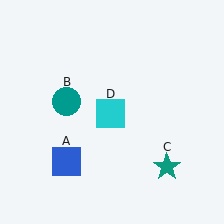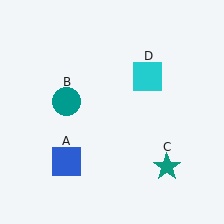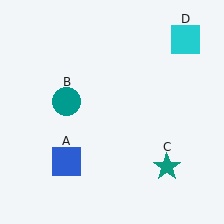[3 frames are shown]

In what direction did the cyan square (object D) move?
The cyan square (object D) moved up and to the right.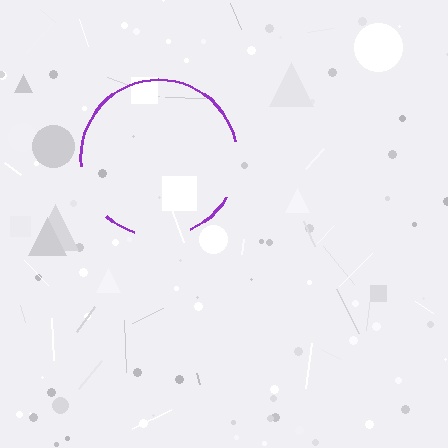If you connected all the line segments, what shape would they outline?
They would outline a circle.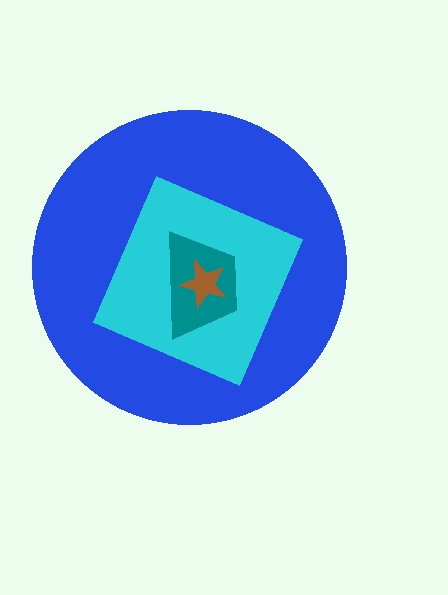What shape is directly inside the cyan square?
The teal trapezoid.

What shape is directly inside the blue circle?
The cyan square.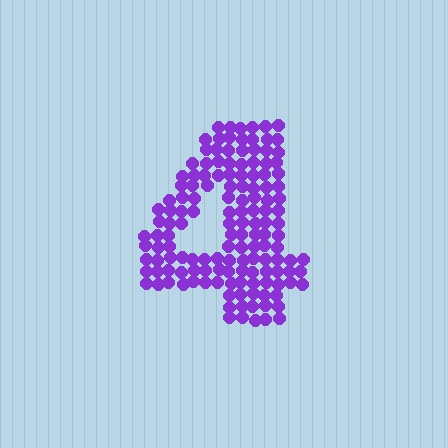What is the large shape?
The large shape is the digit 4.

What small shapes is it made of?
It is made of small circles.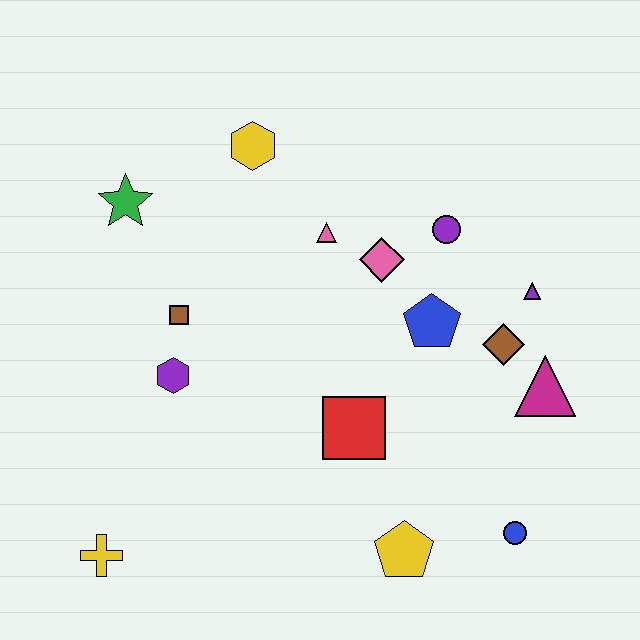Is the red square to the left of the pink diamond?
Yes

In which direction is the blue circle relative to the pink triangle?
The blue circle is below the pink triangle.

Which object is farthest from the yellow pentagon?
The green star is farthest from the yellow pentagon.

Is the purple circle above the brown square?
Yes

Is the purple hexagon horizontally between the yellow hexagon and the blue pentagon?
No